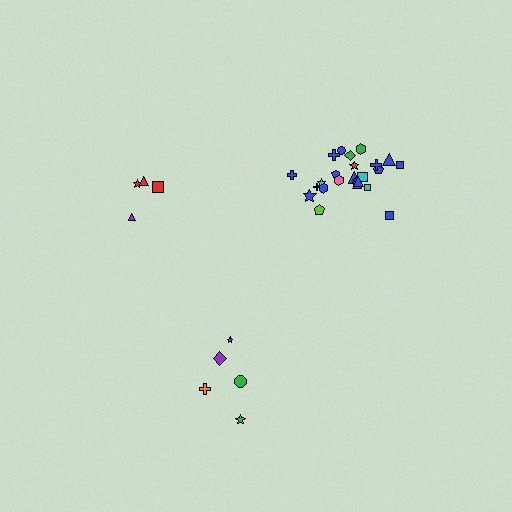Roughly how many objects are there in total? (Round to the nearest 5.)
Roughly 35 objects in total.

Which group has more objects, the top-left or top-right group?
The top-right group.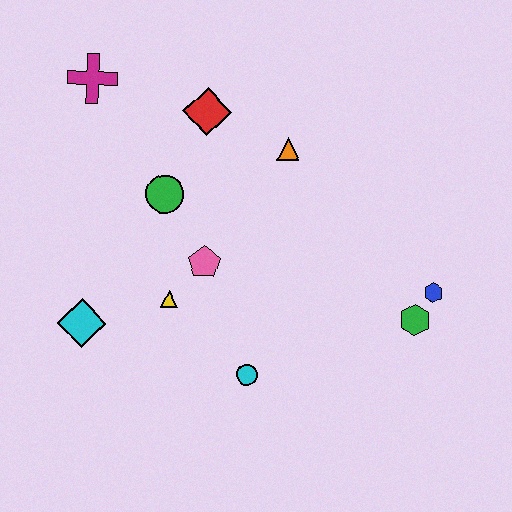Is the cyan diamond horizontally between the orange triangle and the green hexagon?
No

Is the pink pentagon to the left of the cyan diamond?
No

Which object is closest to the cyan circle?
The yellow triangle is closest to the cyan circle.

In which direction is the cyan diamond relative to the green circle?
The cyan diamond is below the green circle.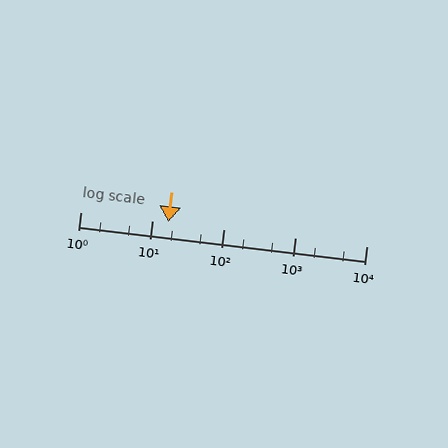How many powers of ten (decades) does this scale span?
The scale spans 4 decades, from 1 to 10000.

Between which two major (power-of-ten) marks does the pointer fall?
The pointer is between 10 and 100.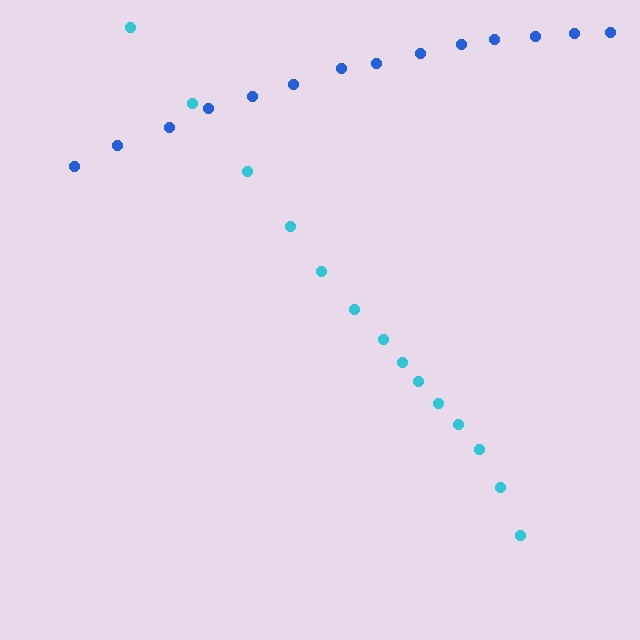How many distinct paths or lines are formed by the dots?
There are 2 distinct paths.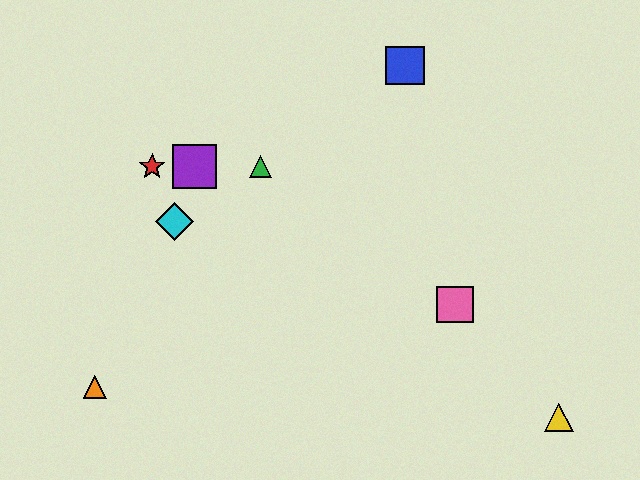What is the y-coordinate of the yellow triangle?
The yellow triangle is at y≈418.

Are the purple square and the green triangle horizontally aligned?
Yes, both are at y≈167.